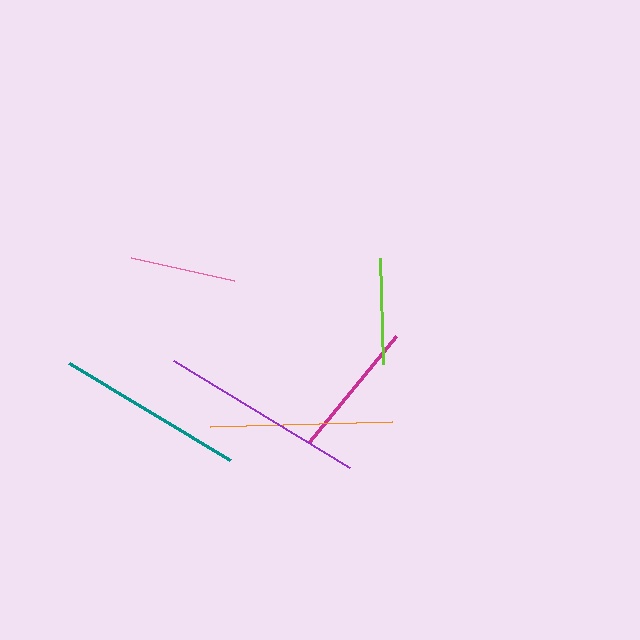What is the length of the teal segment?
The teal segment is approximately 189 pixels long.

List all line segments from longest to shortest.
From longest to shortest: purple, teal, orange, magenta, lime, pink.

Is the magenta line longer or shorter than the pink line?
The magenta line is longer than the pink line.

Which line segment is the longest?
The purple line is the longest at approximately 206 pixels.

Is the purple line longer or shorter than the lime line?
The purple line is longer than the lime line.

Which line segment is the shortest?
The pink line is the shortest at approximately 105 pixels.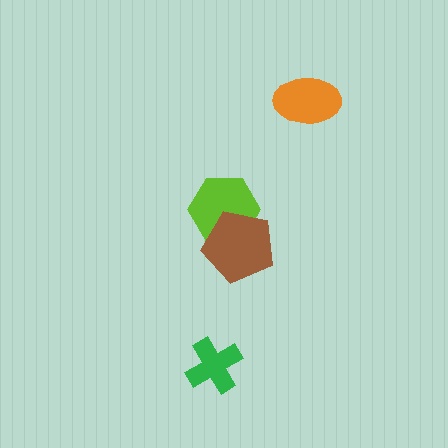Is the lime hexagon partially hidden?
Yes, it is partially covered by another shape.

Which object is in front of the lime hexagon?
The brown pentagon is in front of the lime hexagon.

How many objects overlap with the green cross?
0 objects overlap with the green cross.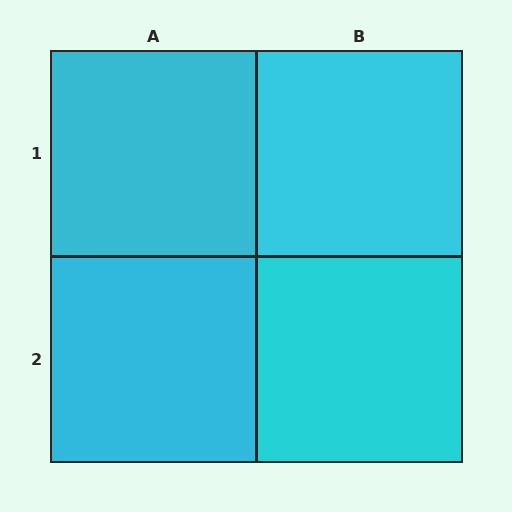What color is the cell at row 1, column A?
Cyan.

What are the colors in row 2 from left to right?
Cyan, cyan.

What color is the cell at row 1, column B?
Cyan.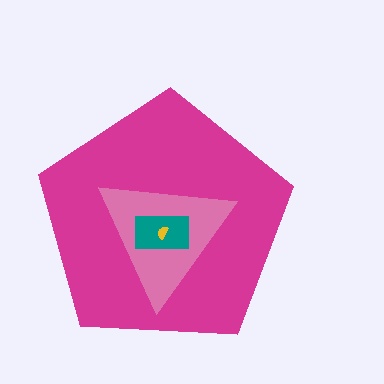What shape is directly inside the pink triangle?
The teal rectangle.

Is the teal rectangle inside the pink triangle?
Yes.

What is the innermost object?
The yellow semicircle.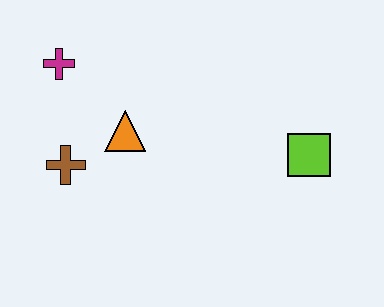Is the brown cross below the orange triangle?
Yes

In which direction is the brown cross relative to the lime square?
The brown cross is to the left of the lime square.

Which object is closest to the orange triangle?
The brown cross is closest to the orange triangle.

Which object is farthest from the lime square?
The magenta cross is farthest from the lime square.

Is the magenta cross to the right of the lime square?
No